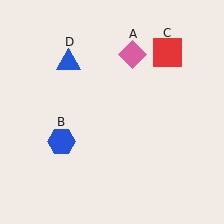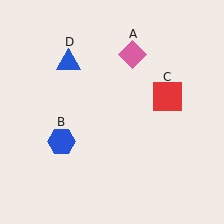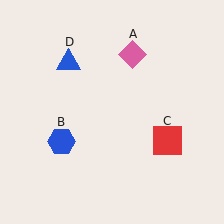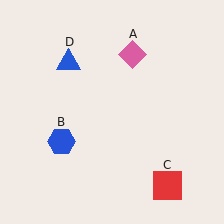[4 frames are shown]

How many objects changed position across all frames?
1 object changed position: red square (object C).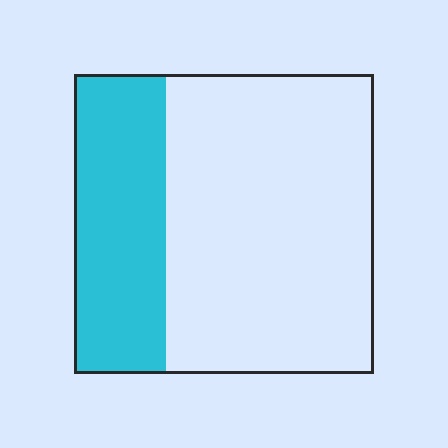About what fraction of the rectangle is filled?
About one third (1/3).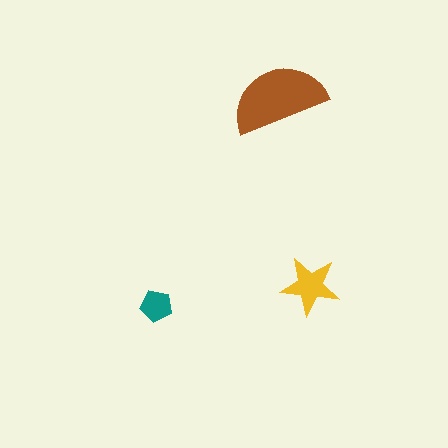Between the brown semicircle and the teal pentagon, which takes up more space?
The brown semicircle.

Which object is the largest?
The brown semicircle.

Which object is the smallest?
The teal pentagon.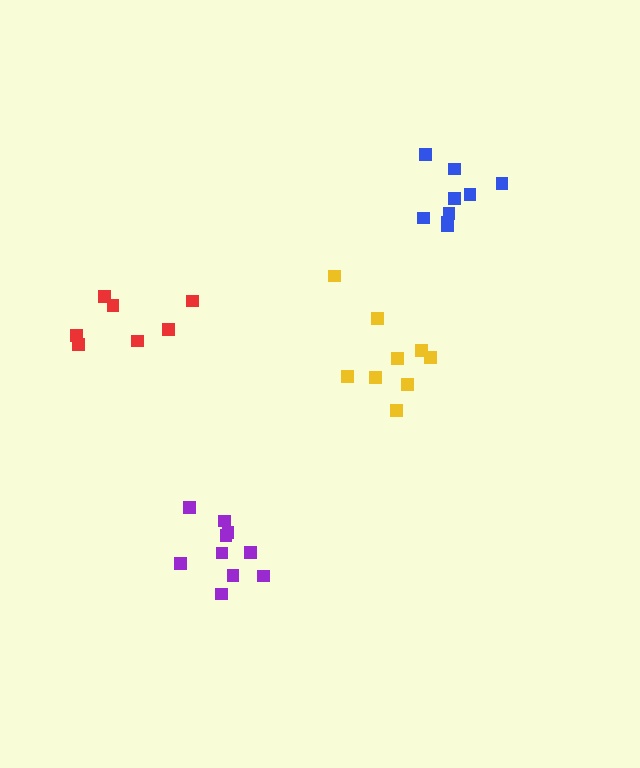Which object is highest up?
The blue cluster is topmost.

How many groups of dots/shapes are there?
There are 4 groups.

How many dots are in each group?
Group 1: 7 dots, Group 2: 9 dots, Group 3: 10 dots, Group 4: 9 dots (35 total).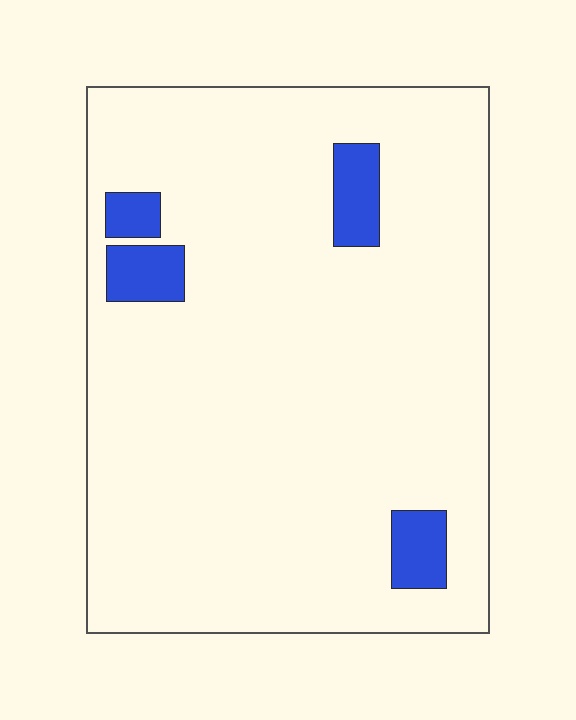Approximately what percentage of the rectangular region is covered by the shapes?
Approximately 5%.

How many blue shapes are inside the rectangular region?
4.